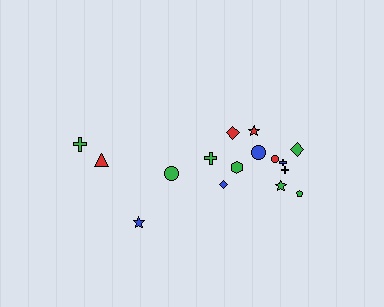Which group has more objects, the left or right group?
The right group.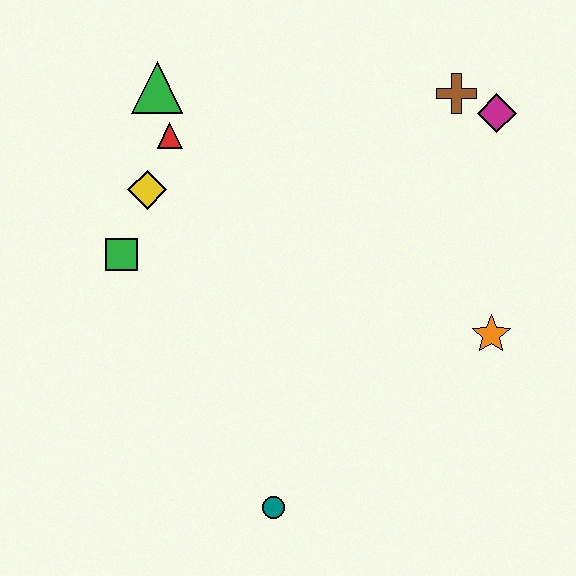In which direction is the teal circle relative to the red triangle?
The teal circle is below the red triangle.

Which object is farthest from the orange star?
The green triangle is farthest from the orange star.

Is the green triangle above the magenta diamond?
Yes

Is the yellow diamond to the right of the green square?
Yes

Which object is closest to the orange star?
The magenta diamond is closest to the orange star.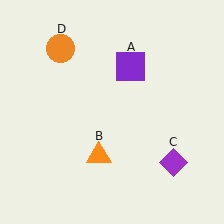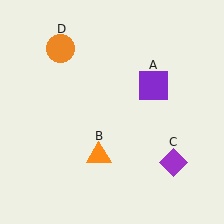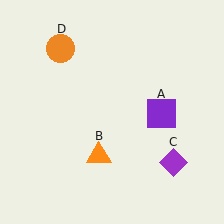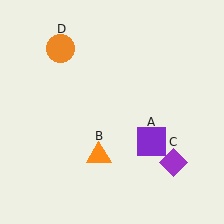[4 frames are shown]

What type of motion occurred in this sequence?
The purple square (object A) rotated clockwise around the center of the scene.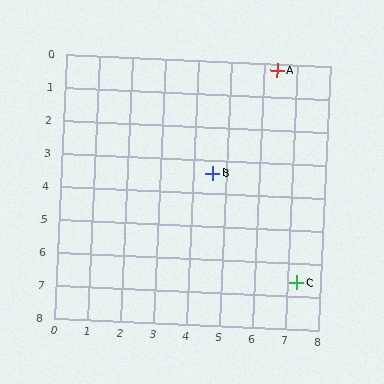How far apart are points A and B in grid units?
Points A and B are about 3.7 grid units apart.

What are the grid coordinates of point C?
Point C is at approximately (7.3, 6.6).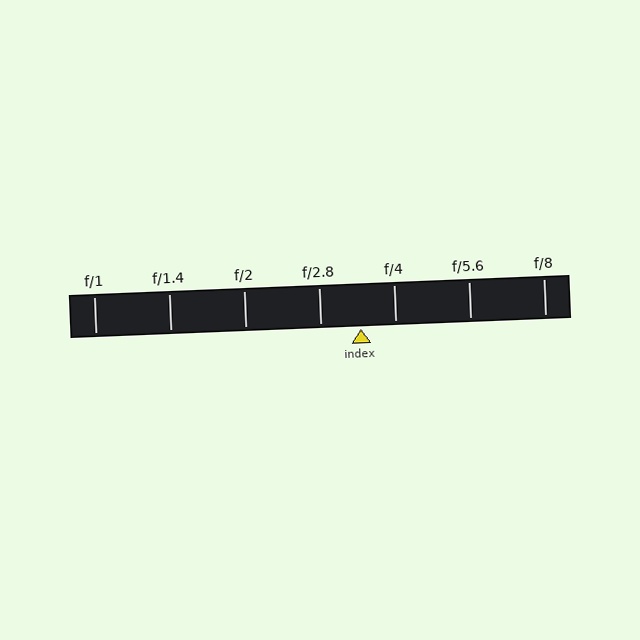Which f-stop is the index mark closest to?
The index mark is closest to f/4.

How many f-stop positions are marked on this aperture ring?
There are 7 f-stop positions marked.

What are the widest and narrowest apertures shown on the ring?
The widest aperture shown is f/1 and the narrowest is f/8.